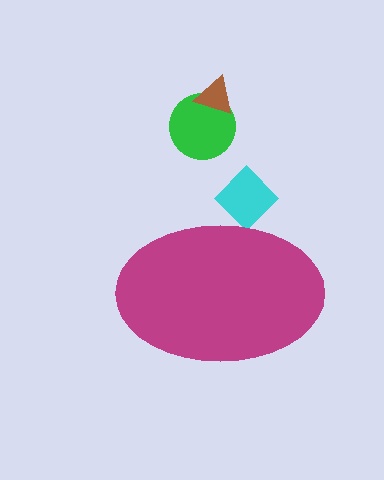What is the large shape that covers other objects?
A magenta ellipse.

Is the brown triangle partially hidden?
No, the brown triangle is fully visible.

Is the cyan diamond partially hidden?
Yes, the cyan diamond is partially hidden behind the magenta ellipse.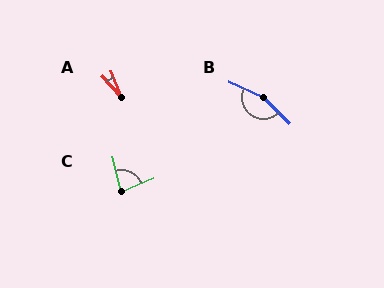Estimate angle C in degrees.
Approximately 81 degrees.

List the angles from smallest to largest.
A (21°), C (81°), B (160°).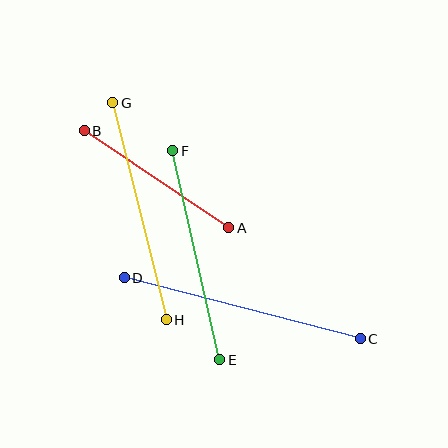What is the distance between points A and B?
The distance is approximately 174 pixels.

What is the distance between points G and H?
The distance is approximately 223 pixels.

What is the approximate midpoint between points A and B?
The midpoint is at approximately (157, 179) pixels.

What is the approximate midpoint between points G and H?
The midpoint is at approximately (139, 211) pixels.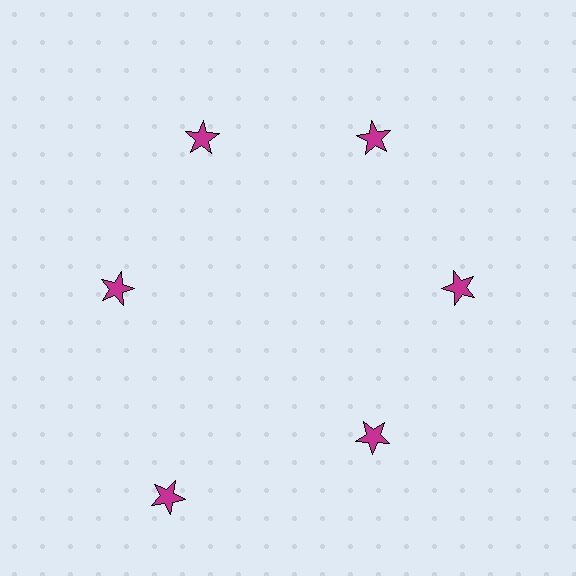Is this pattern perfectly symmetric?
No. The 6 magenta stars are arranged in a ring, but one element near the 7 o'clock position is pushed outward from the center, breaking the 6-fold rotational symmetry.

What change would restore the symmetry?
The symmetry would be restored by moving it inward, back onto the ring so that all 6 stars sit at equal angles and equal distance from the center.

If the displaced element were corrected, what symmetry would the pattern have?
It would have 6-fold rotational symmetry — the pattern would map onto itself every 60 degrees.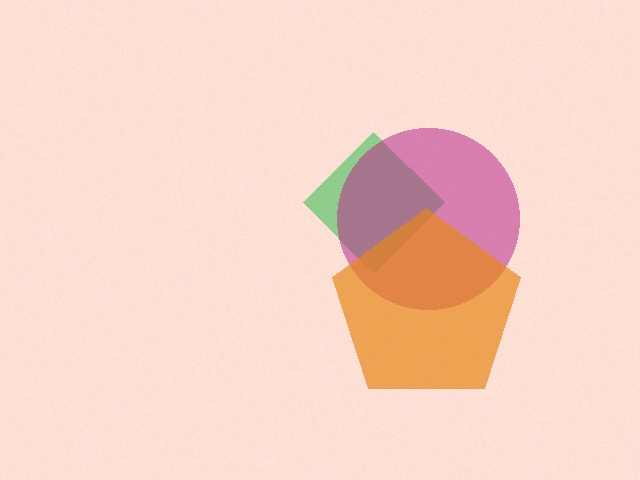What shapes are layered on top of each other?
The layered shapes are: a green diamond, a magenta circle, an orange pentagon.